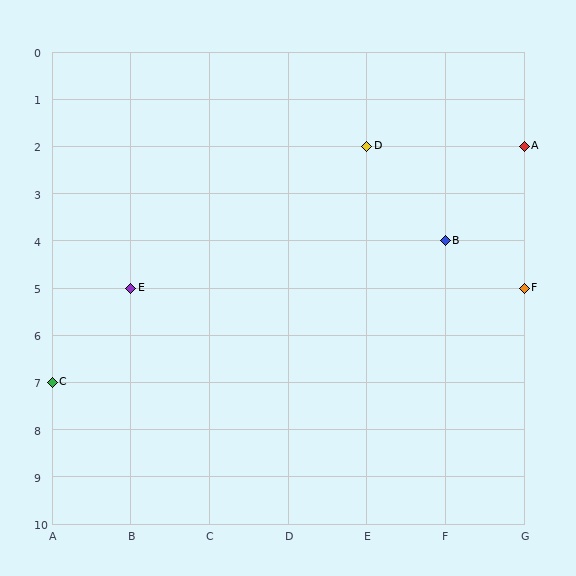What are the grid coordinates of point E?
Point E is at grid coordinates (B, 5).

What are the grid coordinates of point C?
Point C is at grid coordinates (A, 7).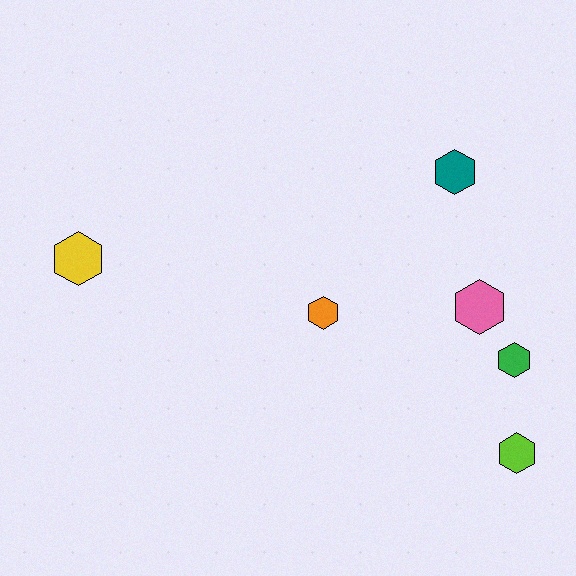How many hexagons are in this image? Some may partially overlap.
There are 6 hexagons.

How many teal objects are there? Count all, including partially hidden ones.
There is 1 teal object.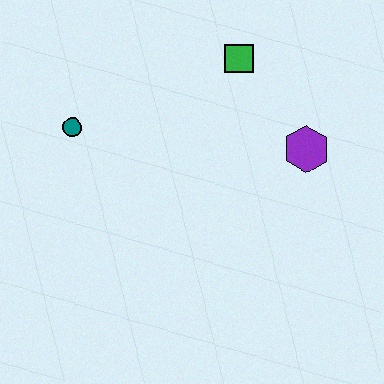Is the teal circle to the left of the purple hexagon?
Yes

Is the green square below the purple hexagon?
No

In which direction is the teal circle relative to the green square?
The teal circle is to the left of the green square.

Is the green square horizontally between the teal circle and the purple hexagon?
Yes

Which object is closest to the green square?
The purple hexagon is closest to the green square.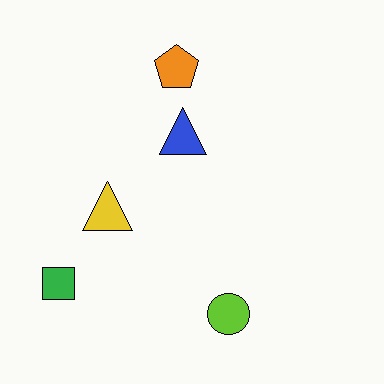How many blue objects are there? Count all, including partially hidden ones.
There is 1 blue object.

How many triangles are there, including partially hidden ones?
There are 2 triangles.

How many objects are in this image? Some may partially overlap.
There are 5 objects.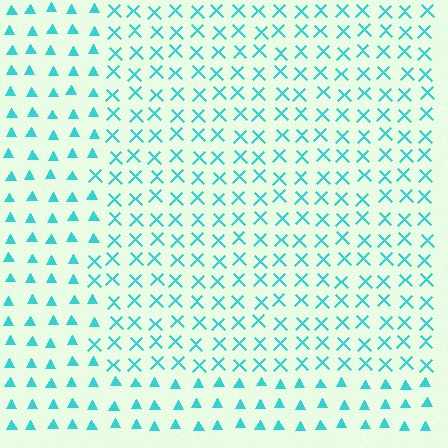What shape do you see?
I see a rectangle.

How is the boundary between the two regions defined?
The boundary is defined by a change in element shape: X marks inside vs. triangles outside. All elements share the same color and spacing.